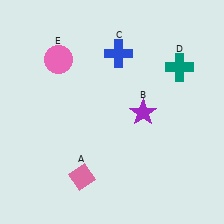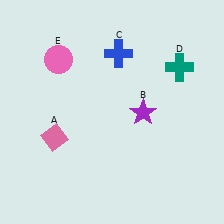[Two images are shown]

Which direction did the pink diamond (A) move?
The pink diamond (A) moved up.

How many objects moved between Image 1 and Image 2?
1 object moved between the two images.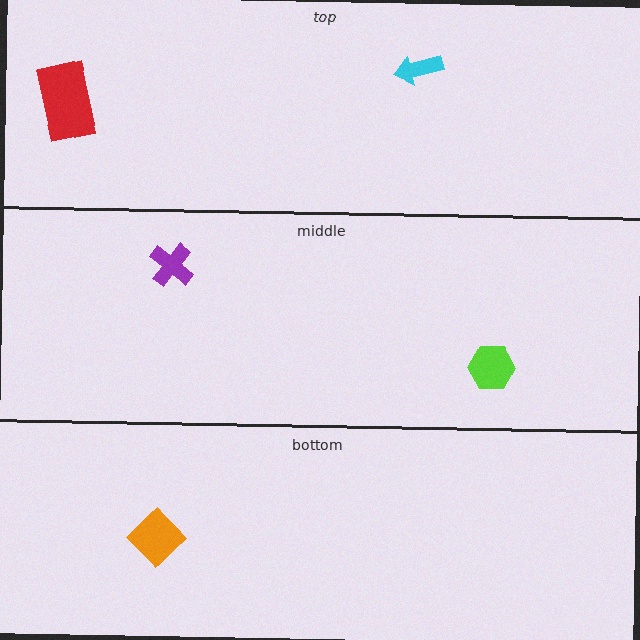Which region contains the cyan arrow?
The top region.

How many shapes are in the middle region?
2.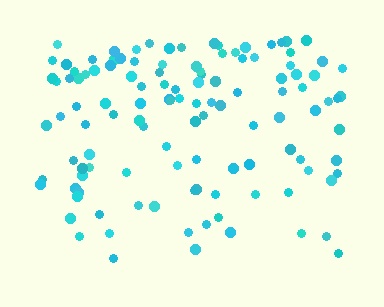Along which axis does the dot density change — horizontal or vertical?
Vertical.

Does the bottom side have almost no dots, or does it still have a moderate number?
Still a moderate number, just noticeably fewer than the top.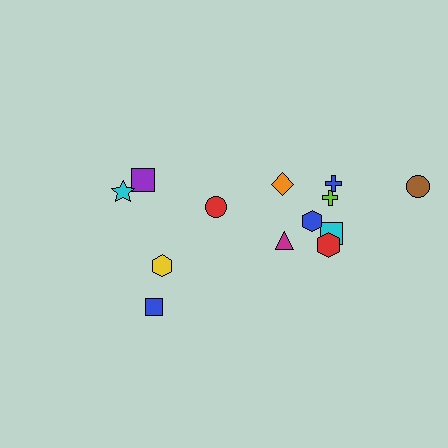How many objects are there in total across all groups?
There are 13 objects.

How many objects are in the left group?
There are 5 objects.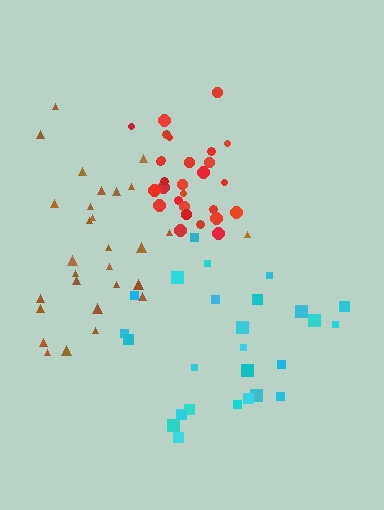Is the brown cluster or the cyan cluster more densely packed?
Brown.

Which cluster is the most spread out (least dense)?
Cyan.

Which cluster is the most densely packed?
Red.